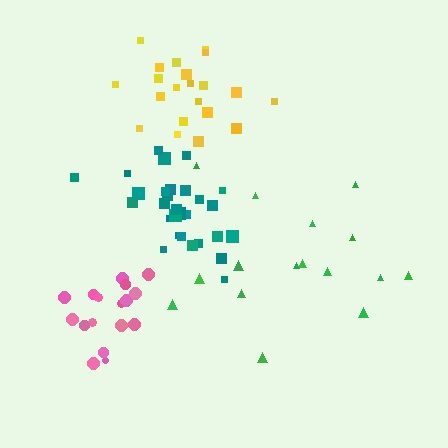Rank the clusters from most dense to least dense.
teal, yellow, pink, green.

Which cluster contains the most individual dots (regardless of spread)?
Teal (30).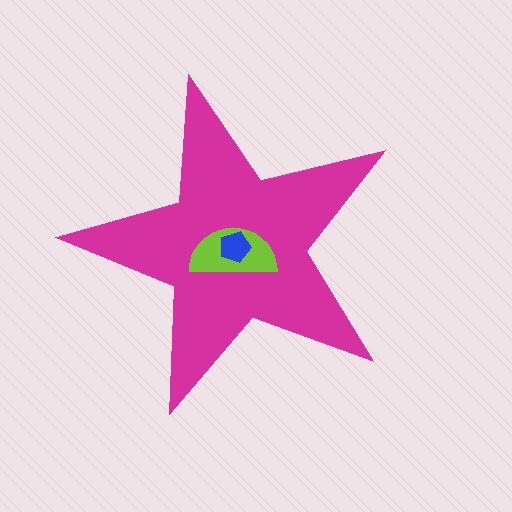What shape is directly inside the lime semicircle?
The blue pentagon.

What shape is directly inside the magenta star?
The lime semicircle.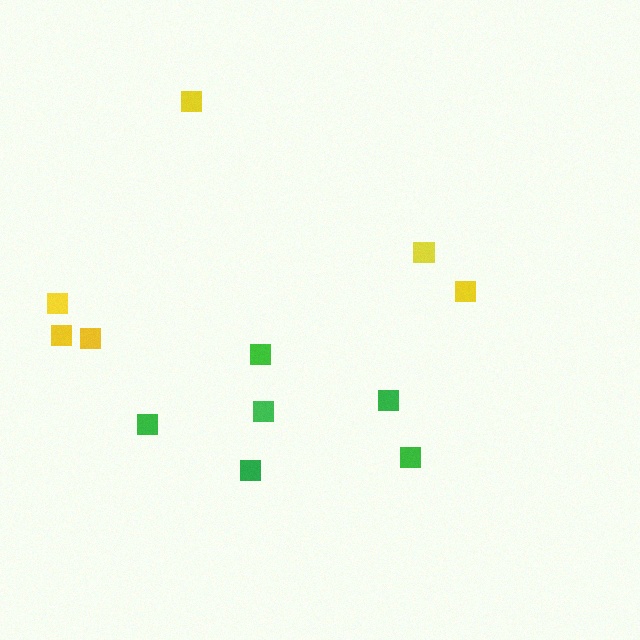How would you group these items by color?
There are 2 groups: one group of yellow squares (6) and one group of green squares (6).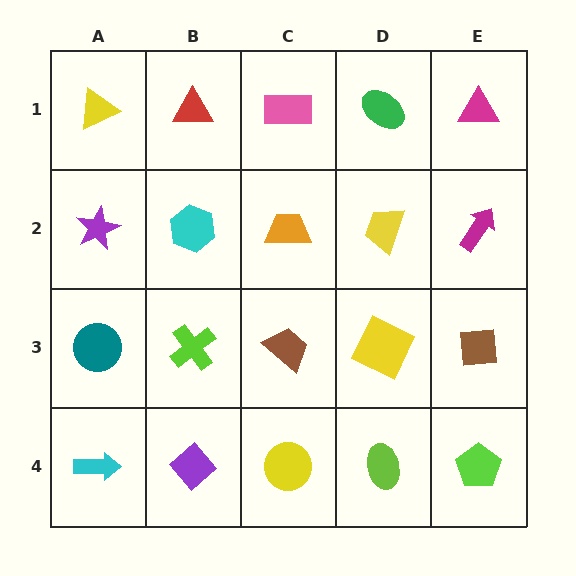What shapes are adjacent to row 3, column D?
A yellow trapezoid (row 2, column D), a lime ellipse (row 4, column D), a brown trapezoid (row 3, column C), a brown square (row 3, column E).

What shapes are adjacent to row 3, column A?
A purple star (row 2, column A), a cyan arrow (row 4, column A), a lime cross (row 3, column B).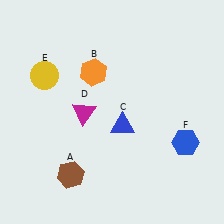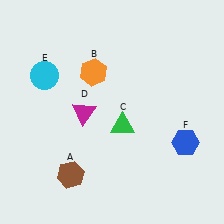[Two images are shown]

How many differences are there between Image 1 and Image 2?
There are 2 differences between the two images.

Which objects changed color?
C changed from blue to green. E changed from yellow to cyan.